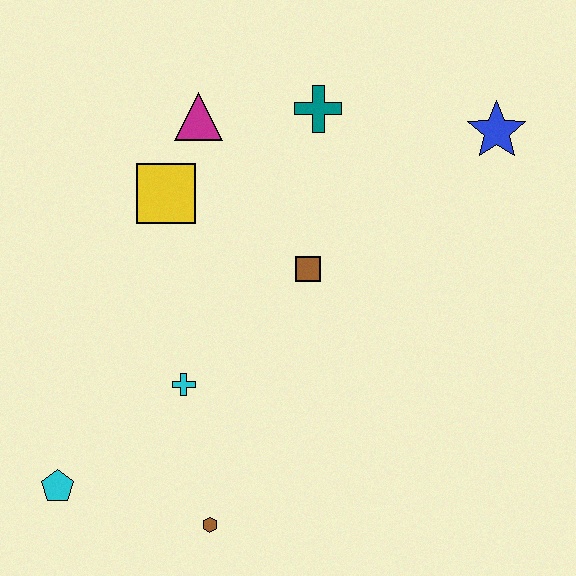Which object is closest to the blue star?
The teal cross is closest to the blue star.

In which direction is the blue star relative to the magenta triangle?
The blue star is to the right of the magenta triangle.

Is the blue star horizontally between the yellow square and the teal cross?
No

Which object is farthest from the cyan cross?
The blue star is farthest from the cyan cross.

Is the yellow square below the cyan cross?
No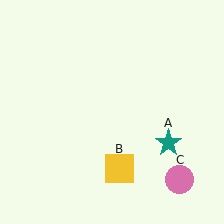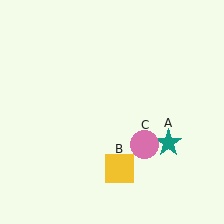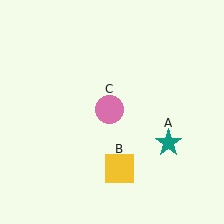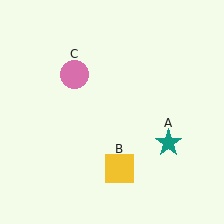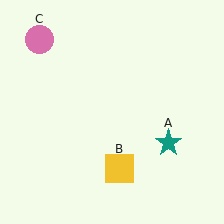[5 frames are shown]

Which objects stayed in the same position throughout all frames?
Teal star (object A) and yellow square (object B) remained stationary.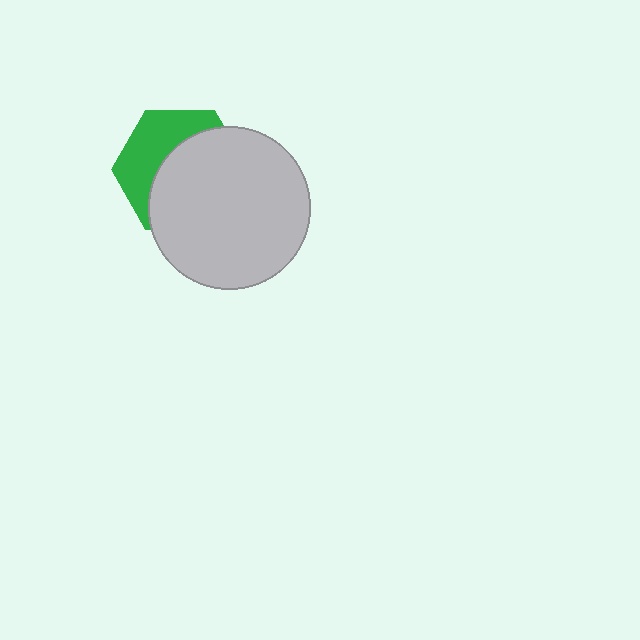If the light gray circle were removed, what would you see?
You would see the complete green hexagon.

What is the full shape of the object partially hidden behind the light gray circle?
The partially hidden object is a green hexagon.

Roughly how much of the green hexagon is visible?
A small part of it is visible (roughly 40%).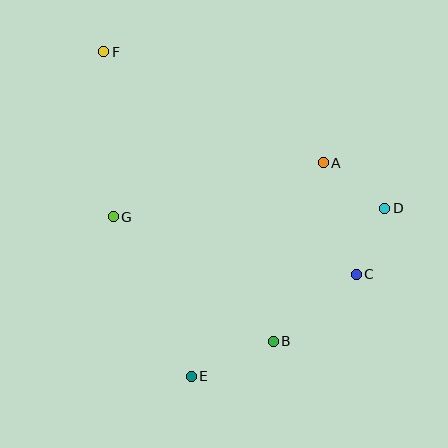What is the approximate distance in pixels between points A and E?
The distance between A and E is approximately 251 pixels.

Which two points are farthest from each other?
Points C and F are farthest from each other.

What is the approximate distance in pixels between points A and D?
The distance between A and D is approximately 77 pixels.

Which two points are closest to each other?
Points C and D are closest to each other.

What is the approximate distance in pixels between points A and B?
The distance between A and B is approximately 186 pixels.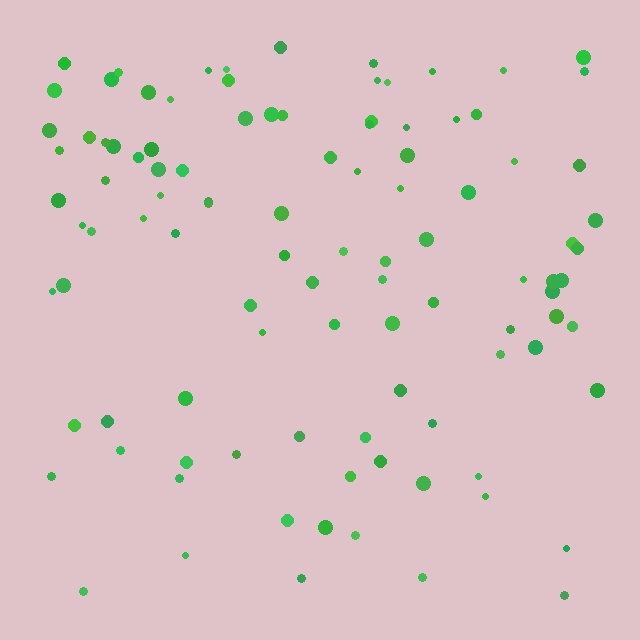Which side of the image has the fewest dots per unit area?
The bottom.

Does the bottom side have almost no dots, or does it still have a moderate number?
Still a moderate number, just noticeably fewer than the top.